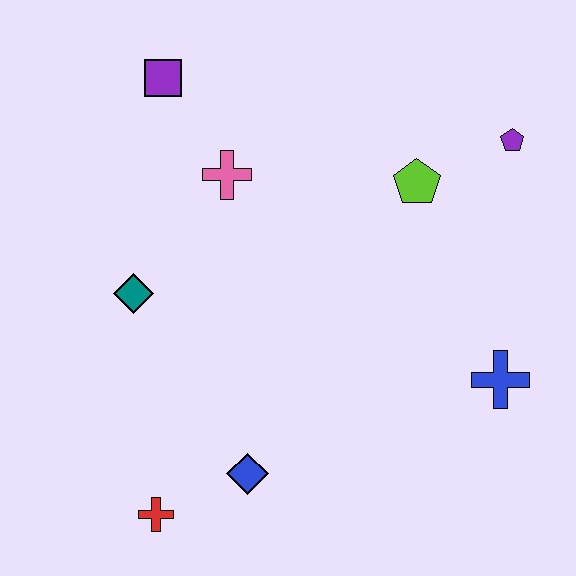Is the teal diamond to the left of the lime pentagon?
Yes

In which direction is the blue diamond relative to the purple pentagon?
The blue diamond is below the purple pentagon.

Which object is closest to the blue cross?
The lime pentagon is closest to the blue cross.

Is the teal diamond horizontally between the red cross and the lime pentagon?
No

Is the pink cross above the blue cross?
Yes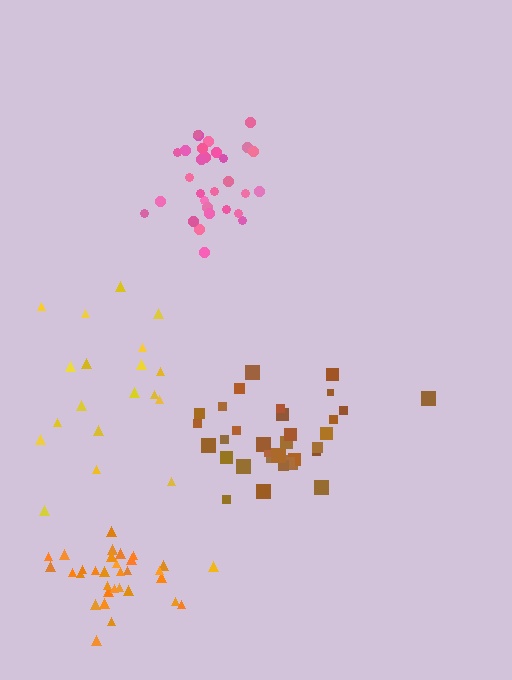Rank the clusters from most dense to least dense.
orange, pink, brown, yellow.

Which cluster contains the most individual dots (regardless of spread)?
Brown (33).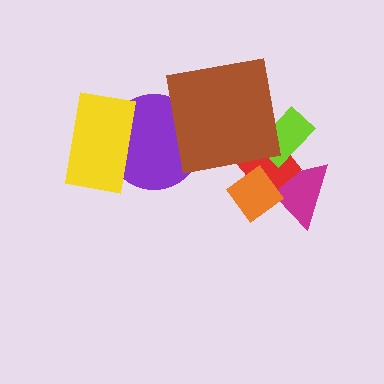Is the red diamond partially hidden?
Yes, it is partially covered by another shape.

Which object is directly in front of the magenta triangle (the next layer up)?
The red diamond is directly in front of the magenta triangle.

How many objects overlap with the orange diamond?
2 objects overlap with the orange diamond.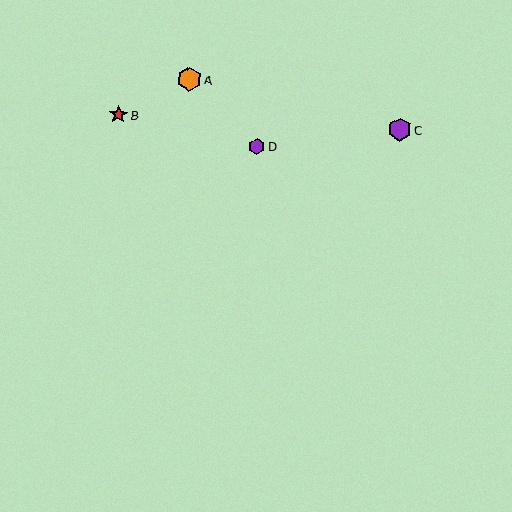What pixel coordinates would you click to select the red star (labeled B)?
Click at (118, 115) to select the red star B.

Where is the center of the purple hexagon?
The center of the purple hexagon is at (399, 129).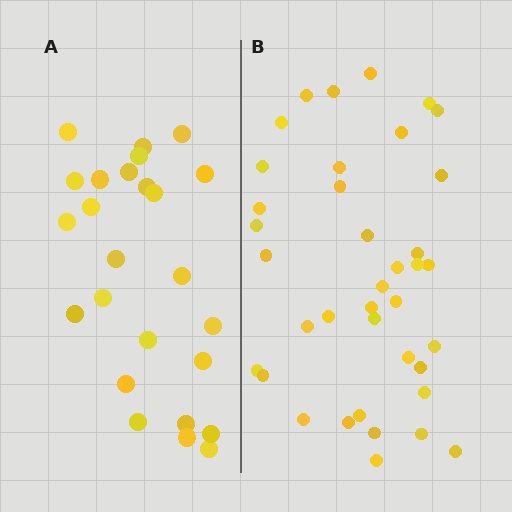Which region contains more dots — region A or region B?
Region B (the right region) has more dots.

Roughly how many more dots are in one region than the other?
Region B has approximately 15 more dots than region A.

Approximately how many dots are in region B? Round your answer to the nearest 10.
About 40 dots. (The exact count is 38, which rounds to 40.)